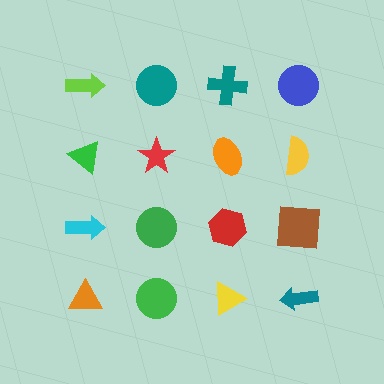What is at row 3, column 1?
A cyan arrow.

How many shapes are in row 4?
4 shapes.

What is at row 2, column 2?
A red star.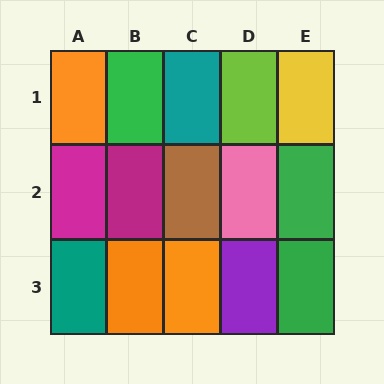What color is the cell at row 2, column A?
Magenta.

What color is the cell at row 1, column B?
Green.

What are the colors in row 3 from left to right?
Teal, orange, orange, purple, green.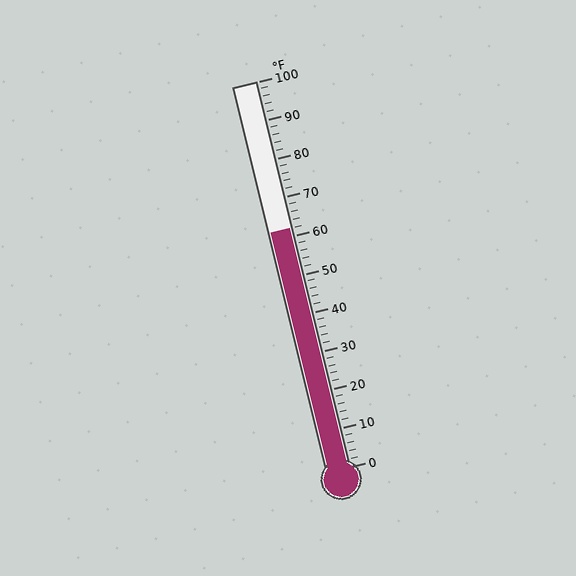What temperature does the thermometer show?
The thermometer shows approximately 62°F.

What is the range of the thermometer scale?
The thermometer scale ranges from 0°F to 100°F.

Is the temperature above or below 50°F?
The temperature is above 50°F.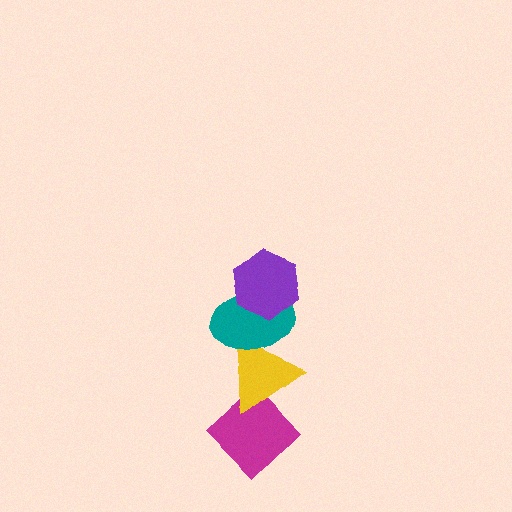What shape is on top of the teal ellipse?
The purple hexagon is on top of the teal ellipse.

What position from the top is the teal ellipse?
The teal ellipse is 2nd from the top.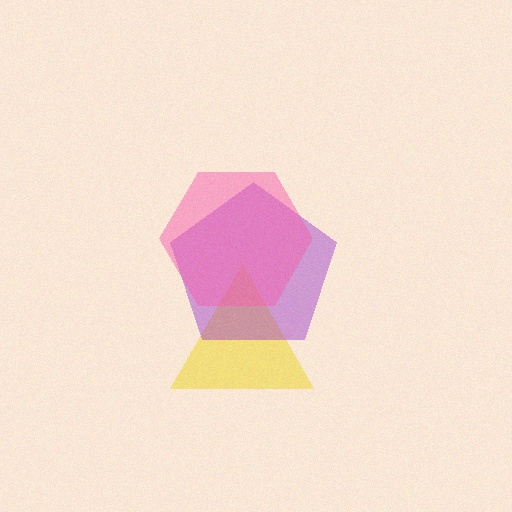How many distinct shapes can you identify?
There are 3 distinct shapes: a yellow triangle, a purple pentagon, a pink hexagon.